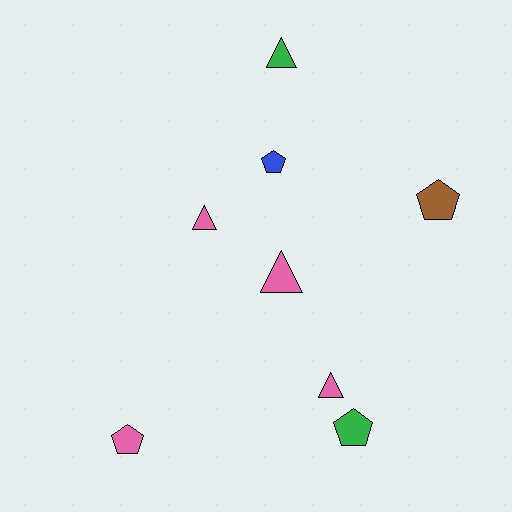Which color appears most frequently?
Pink, with 4 objects.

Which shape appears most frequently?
Pentagon, with 4 objects.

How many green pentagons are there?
There is 1 green pentagon.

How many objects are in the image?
There are 8 objects.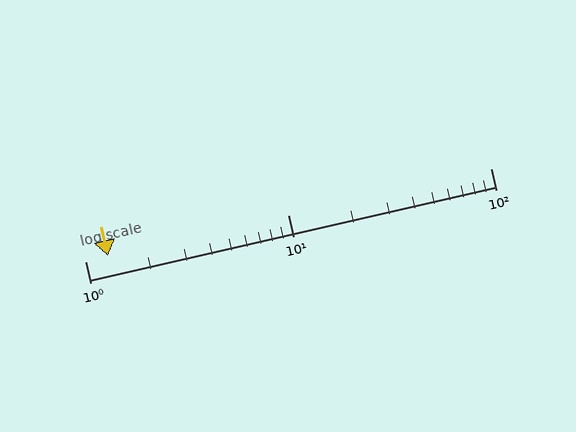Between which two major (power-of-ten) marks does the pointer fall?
The pointer is between 1 and 10.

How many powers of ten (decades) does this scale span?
The scale spans 2 decades, from 1 to 100.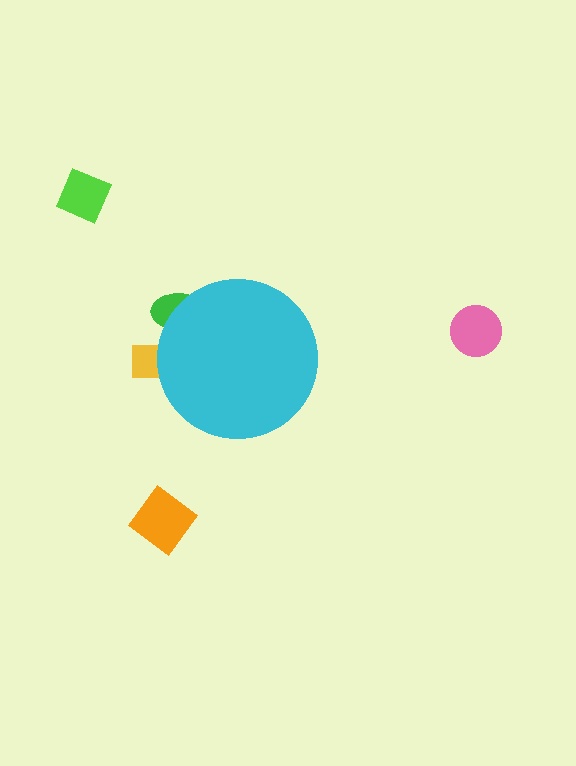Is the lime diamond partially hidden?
No, the lime diamond is fully visible.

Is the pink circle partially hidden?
No, the pink circle is fully visible.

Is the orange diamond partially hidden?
No, the orange diamond is fully visible.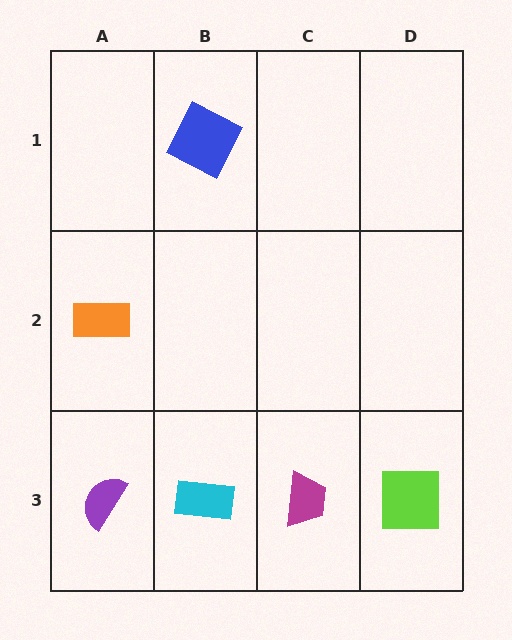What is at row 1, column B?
A blue square.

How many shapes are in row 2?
1 shape.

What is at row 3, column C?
A magenta trapezoid.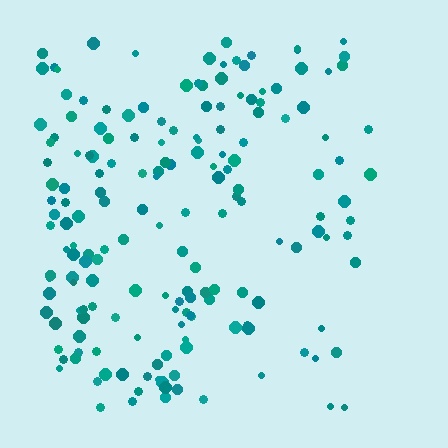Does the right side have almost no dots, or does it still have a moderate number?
Still a moderate number, just noticeably fewer than the left.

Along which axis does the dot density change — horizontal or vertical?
Horizontal.